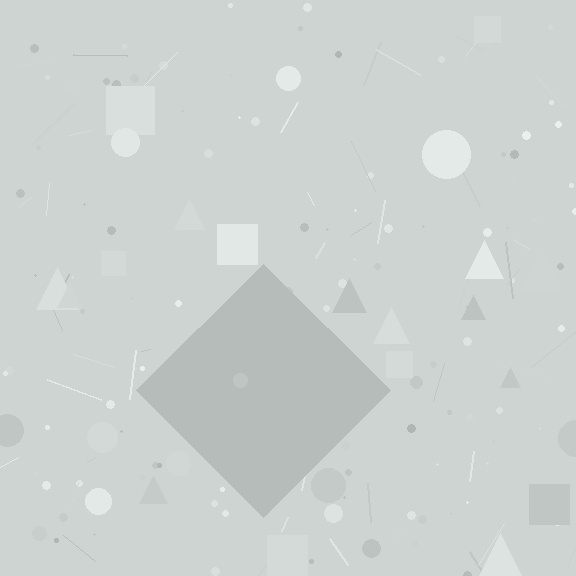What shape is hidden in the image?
A diamond is hidden in the image.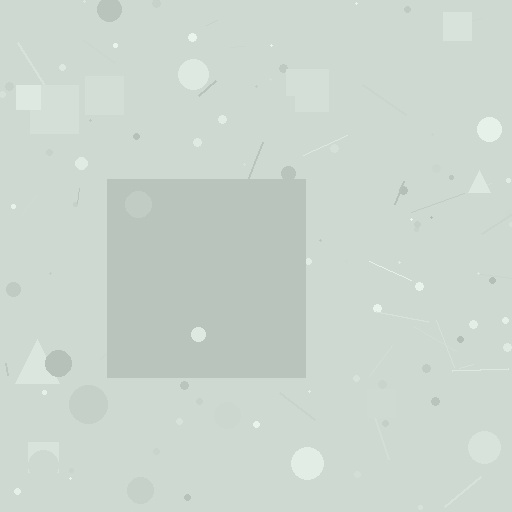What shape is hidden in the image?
A square is hidden in the image.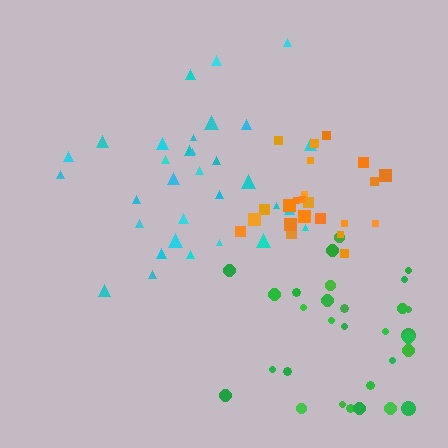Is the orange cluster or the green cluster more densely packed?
Orange.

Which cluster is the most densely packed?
Orange.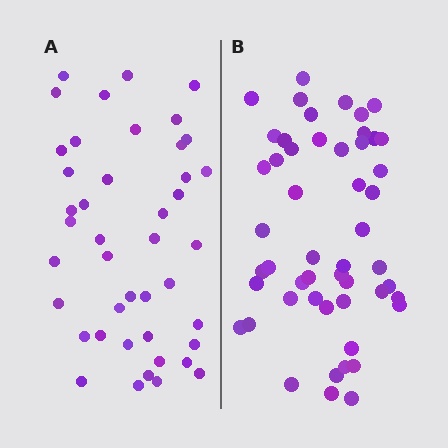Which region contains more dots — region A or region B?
Region B (the right region) has more dots.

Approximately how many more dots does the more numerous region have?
Region B has roughly 8 or so more dots than region A.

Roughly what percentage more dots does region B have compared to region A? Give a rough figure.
About 20% more.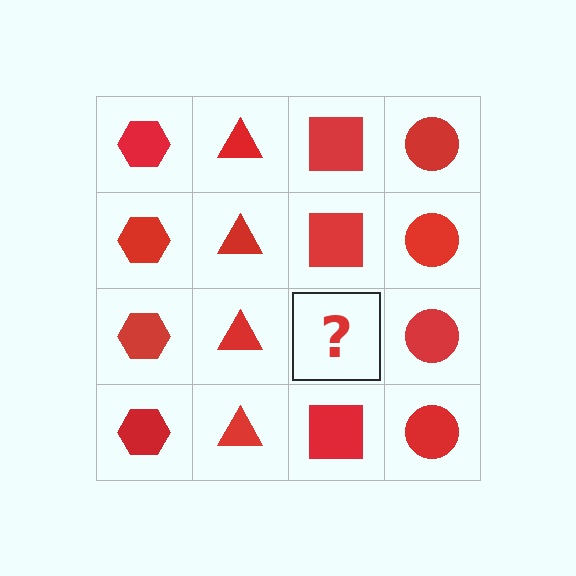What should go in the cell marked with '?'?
The missing cell should contain a red square.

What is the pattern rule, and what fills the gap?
The rule is that each column has a consistent shape. The gap should be filled with a red square.